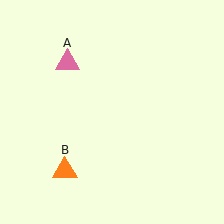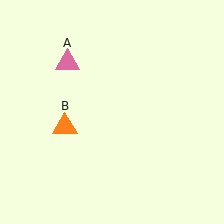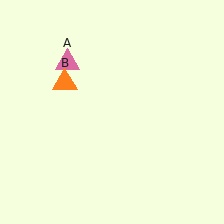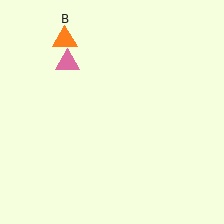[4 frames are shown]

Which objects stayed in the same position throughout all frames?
Pink triangle (object A) remained stationary.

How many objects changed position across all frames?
1 object changed position: orange triangle (object B).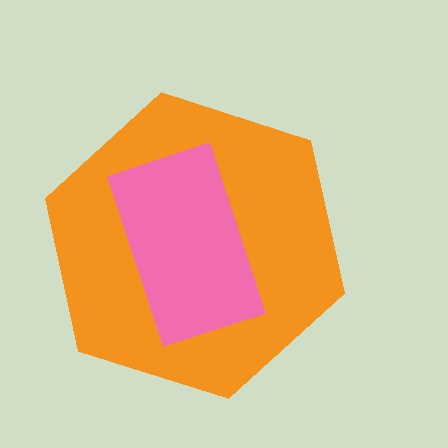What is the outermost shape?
The orange hexagon.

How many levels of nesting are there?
2.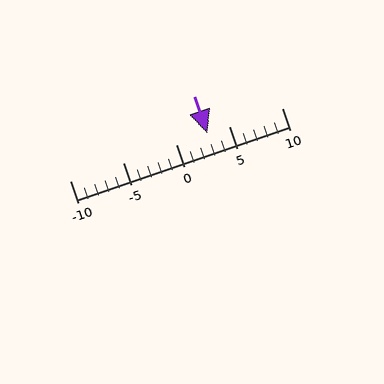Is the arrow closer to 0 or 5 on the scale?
The arrow is closer to 5.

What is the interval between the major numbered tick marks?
The major tick marks are spaced 5 units apart.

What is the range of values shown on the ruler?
The ruler shows values from -10 to 10.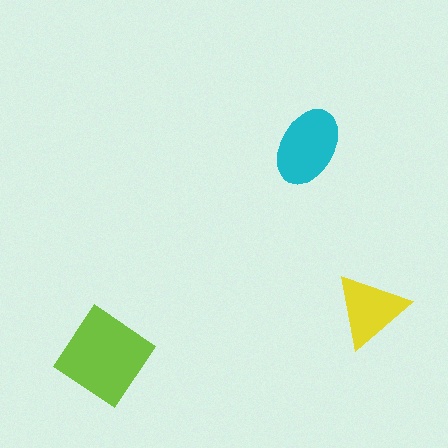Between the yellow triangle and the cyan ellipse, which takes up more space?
The cyan ellipse.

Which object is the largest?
The lime diamond.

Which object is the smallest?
The yellow triangle.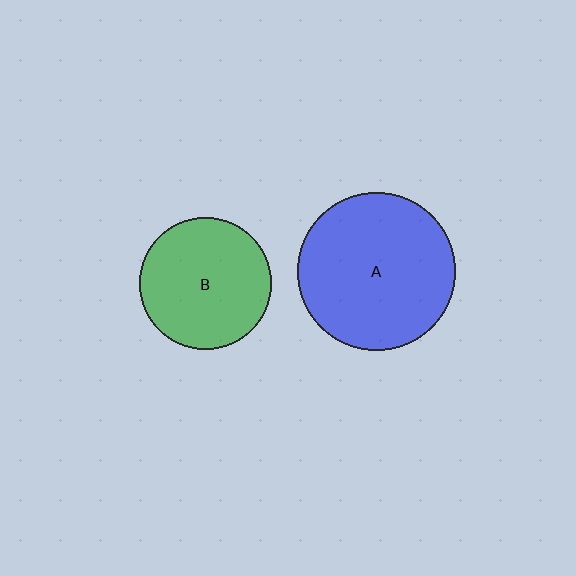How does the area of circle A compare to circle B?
Approximately 1.4 times.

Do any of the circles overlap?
No, none of the circles overlap.